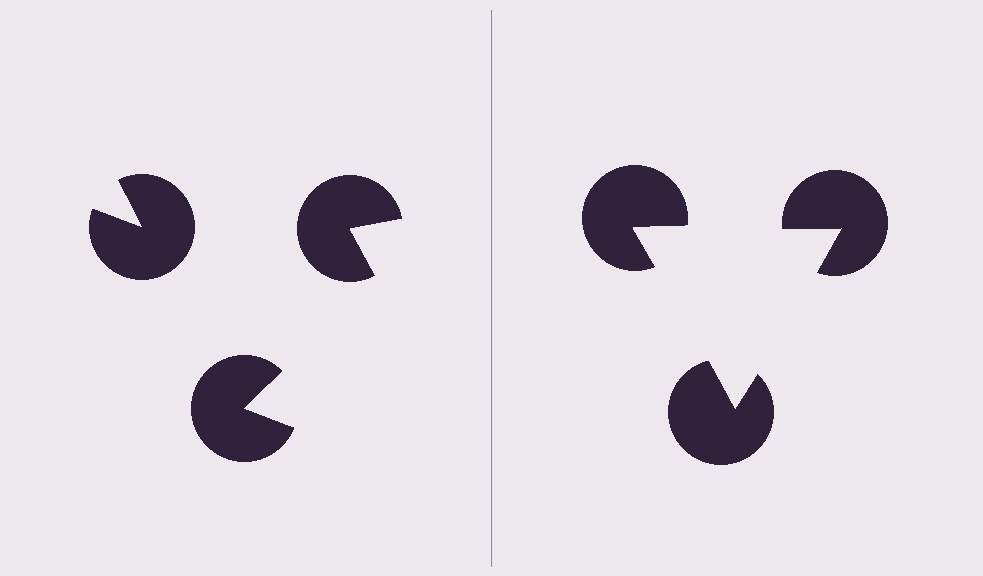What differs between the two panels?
The pac-man discs are positioned identically on both sides; only the wedge orientations differ. On the right they align to a triangle; on the left they are misaligned.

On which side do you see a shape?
An illusory triangle appears on the right side. On the left side the wedge cuts are rotated, so no coherent shape forms.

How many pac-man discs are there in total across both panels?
6 — 3 on each side.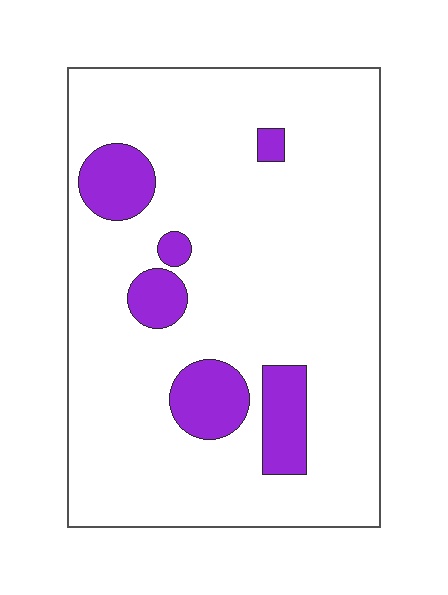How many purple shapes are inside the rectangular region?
6.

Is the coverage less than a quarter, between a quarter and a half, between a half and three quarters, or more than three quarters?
Less than a quarter.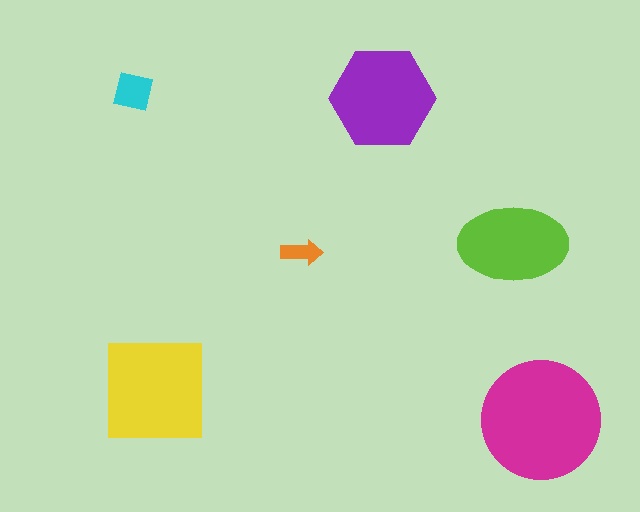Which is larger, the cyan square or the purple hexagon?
The purple hexagon.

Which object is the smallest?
The orange arrow.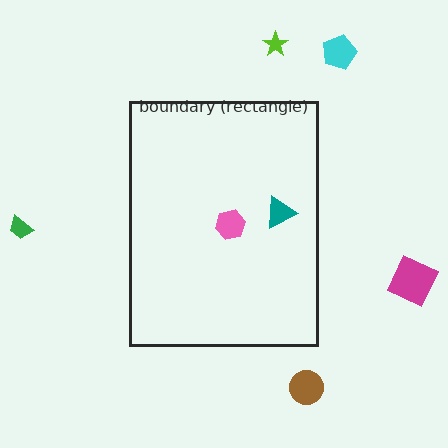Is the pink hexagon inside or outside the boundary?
Inside.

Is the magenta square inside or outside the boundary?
Outside.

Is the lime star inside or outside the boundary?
Outside.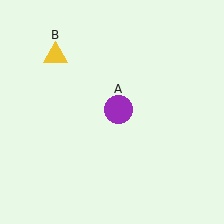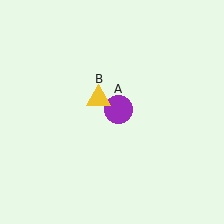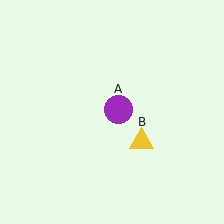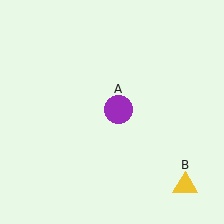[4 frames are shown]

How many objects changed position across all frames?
1 object changed position: yellow triangle (object B).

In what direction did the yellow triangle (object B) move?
The yellow triangle (object B) moved down and to the right.